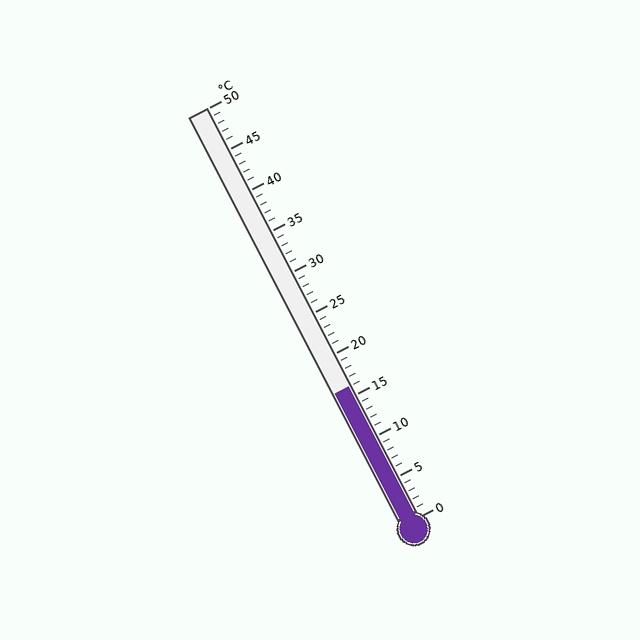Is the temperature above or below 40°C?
The temperature is below 40°C.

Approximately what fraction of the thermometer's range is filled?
The thermometer is filled to approximately 30% of its range.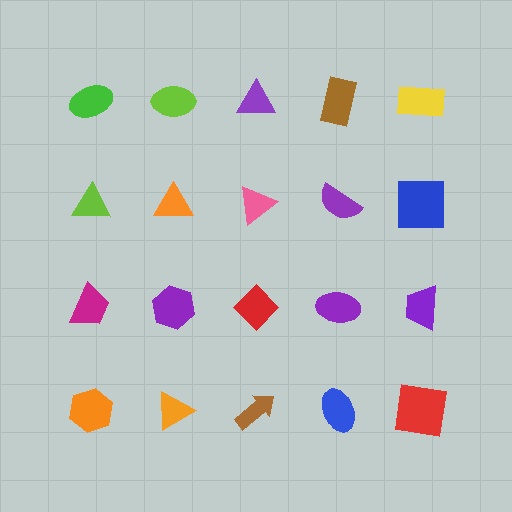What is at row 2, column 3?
A pink triangle.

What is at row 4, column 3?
A brown arrow.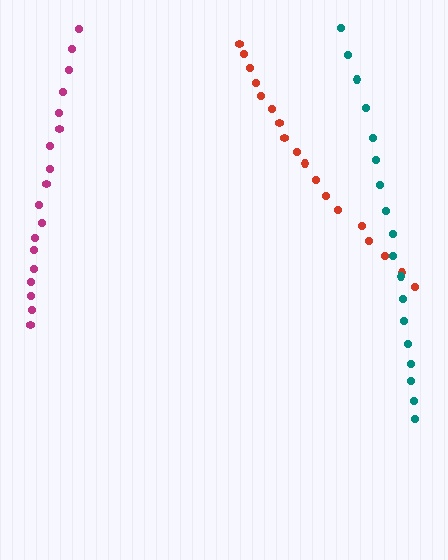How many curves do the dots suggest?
There are 3 distinct paths.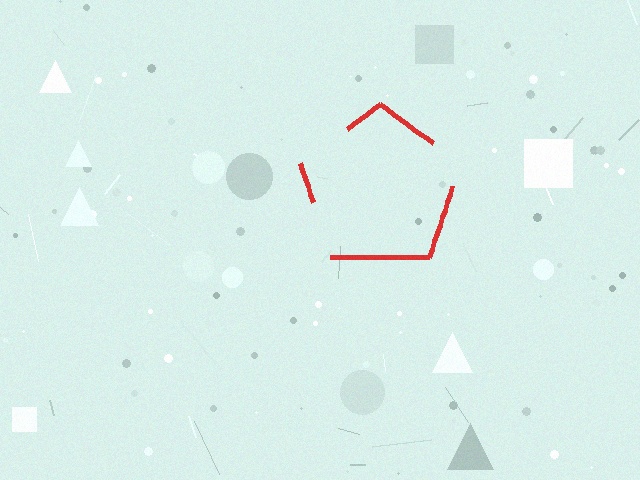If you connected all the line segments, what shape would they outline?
They would outline a pentagon.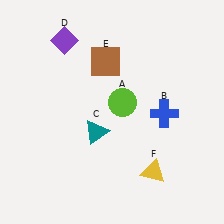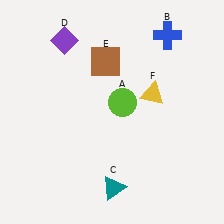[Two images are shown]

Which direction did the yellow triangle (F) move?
The yellow triangle (F) moved up.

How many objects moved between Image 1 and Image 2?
3 objects moved between the two images.